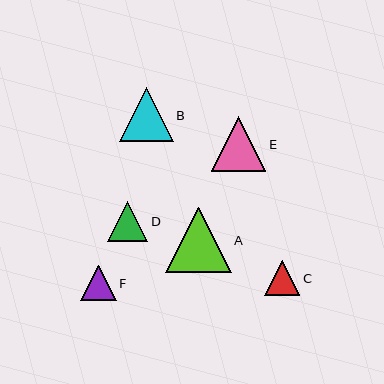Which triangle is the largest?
Triangle A is the largest with a size of approximately 66 pixels.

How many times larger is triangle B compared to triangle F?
Triangle B is approximately 1.5 times the size of triangle F.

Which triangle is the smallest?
Triangle C is the smallest with a size of approximately 35 pixels.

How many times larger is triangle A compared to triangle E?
Triangle A is approximately 1.2 times the size of triangle E.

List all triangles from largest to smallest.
From largest to smallest: A, E, B, D, F, C.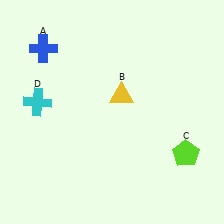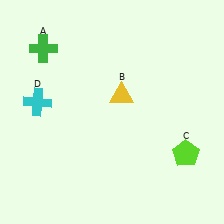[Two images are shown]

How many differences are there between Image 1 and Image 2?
There is 1 difference between the two images.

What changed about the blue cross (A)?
In Image 1, A is blue. In Image 2, it changed to green.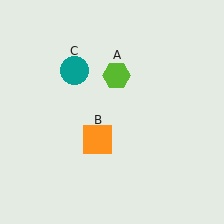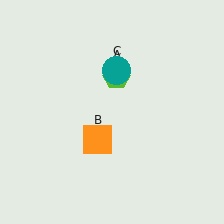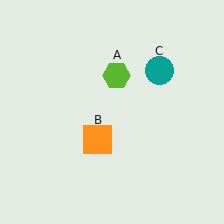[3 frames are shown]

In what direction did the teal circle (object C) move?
The teal circle (object C) moved right.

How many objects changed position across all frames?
1 object changed position: teal circle (object C).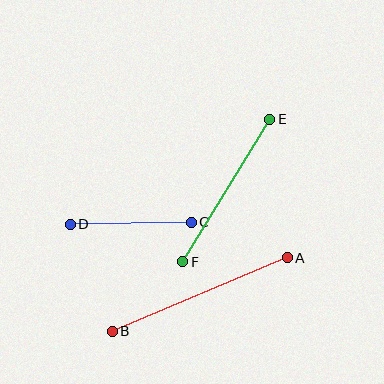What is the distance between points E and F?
The distance is approximately 167 pixels.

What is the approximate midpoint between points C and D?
The midpoint is at approximately (131, 223) pixels.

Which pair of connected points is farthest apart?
Points A and B are farthest apart.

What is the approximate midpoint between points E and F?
The midpoint is at approximately (226, 191) pixels.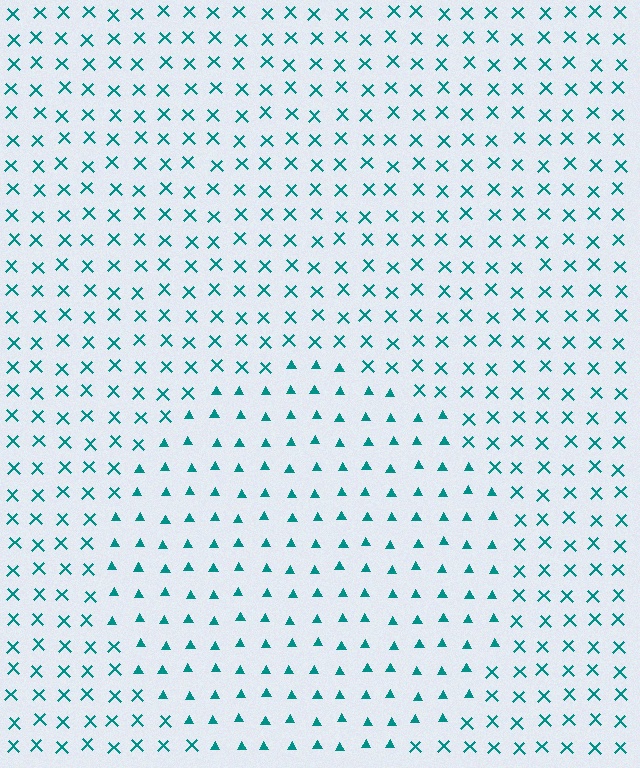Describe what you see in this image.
The image is filled with small teal elements arranged in a uniform grid. A circle-shaped region contains triangles, while the surrounding area contains X marks. The boundary is defined purely by the change in element shape.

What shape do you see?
I see a circle.